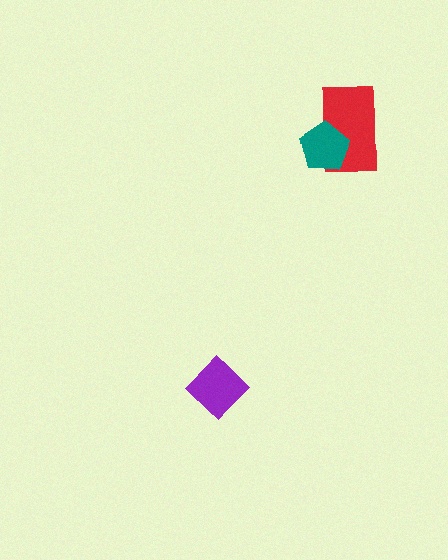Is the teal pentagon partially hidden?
No, no other shape covers it.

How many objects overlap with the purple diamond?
0 objects overlap with the purple diamond.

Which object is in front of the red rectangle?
The teal pentagon is in front of the red rectangle.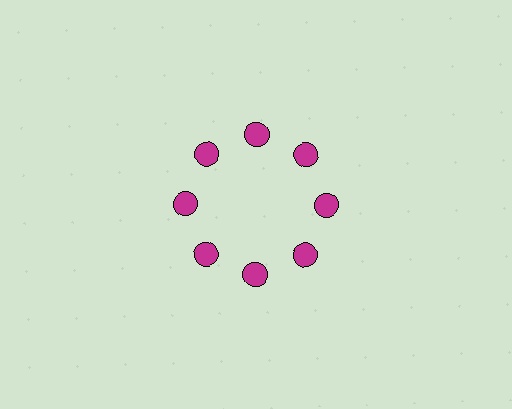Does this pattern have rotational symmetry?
Yes, this pattern has 8-fold rotational symmetry. It looks the same after rotating 45 degrees around the center.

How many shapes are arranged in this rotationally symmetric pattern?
There are 8 shapes, arranged in 8 groups of 1.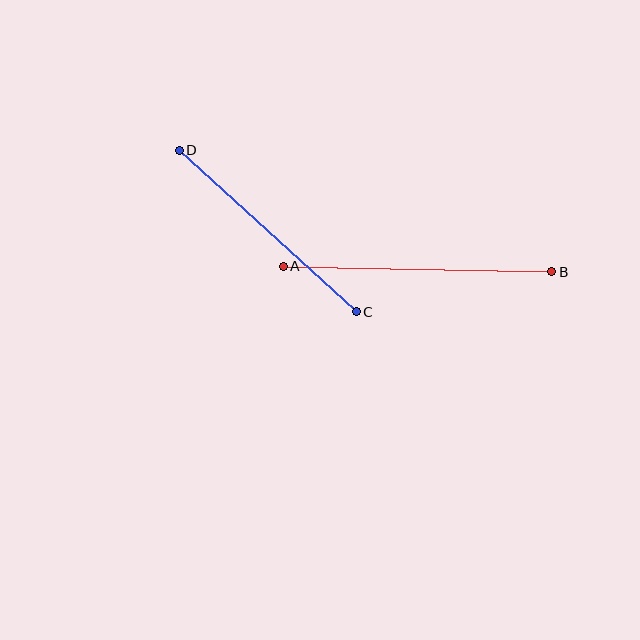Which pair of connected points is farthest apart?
Points A and B are farthest apart.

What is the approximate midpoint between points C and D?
The midpoint is at approximately (268, 231) pixels.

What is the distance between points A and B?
The distance is approximately 269 pixels.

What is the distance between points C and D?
The distance is approximately 240 pixels.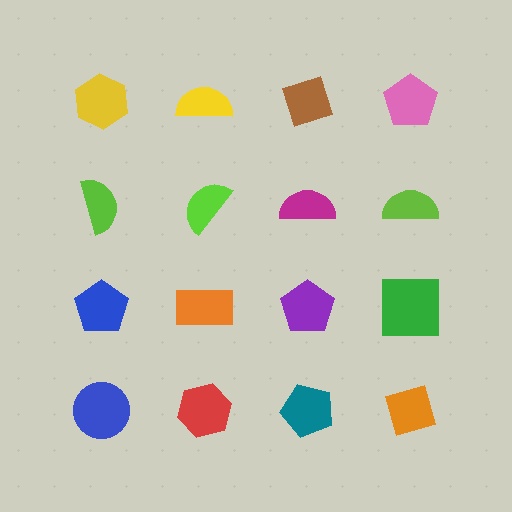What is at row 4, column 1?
A blue circle.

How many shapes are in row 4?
4 shapes.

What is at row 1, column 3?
A brown diamond.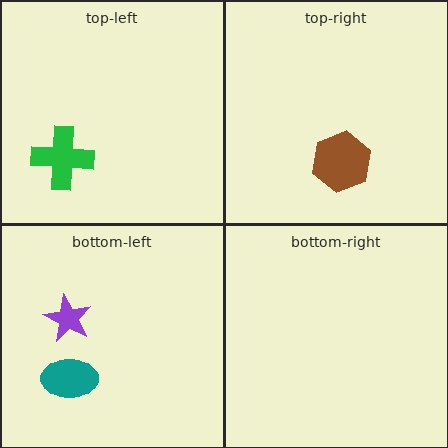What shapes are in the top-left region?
The green cross.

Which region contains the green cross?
The top-left region.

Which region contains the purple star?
The bottom-left region.